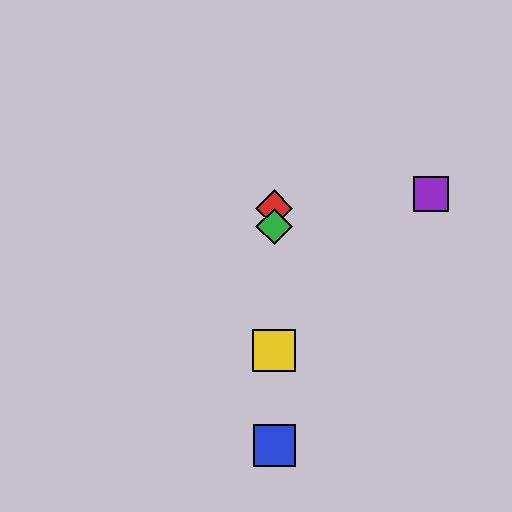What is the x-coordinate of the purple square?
The purple square is at x≈431.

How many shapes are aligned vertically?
4 shapes (the red diamond, the blue square, the green diamond, the yellow square) are aligned vertically.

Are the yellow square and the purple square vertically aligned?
No, the yellow square is at x≈274 and the purple square is at x≈431.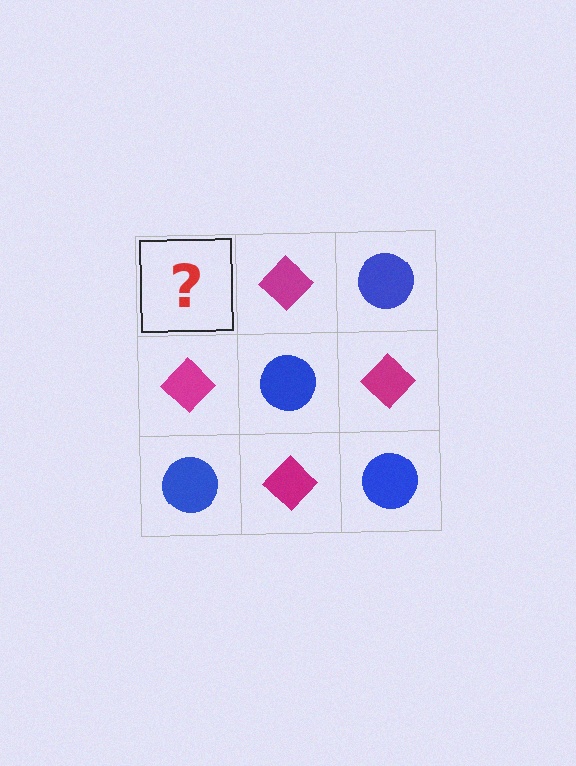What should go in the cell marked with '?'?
The missing cell should contain a blue circle.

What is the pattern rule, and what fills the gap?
The rule is that it alternates blue circle and magenta diamond in a checkerboard pattern. The gap should be filled with a blue circle.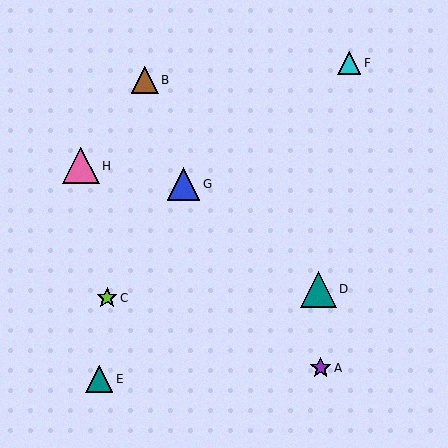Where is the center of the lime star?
The center of the lime star is at (107, 298).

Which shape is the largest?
The pink triangle (labeled H) is the largest.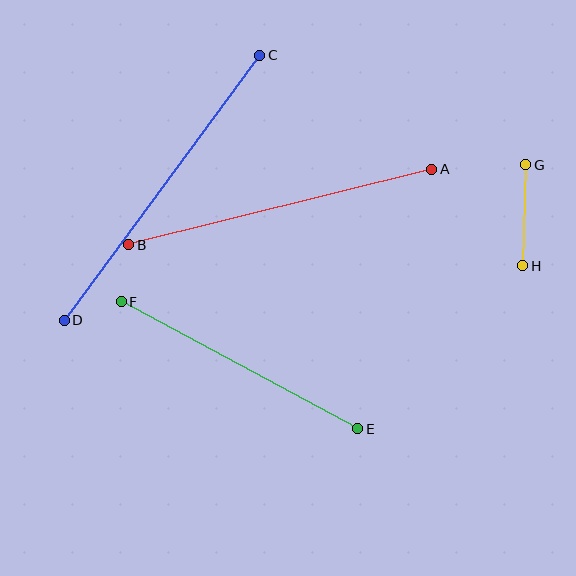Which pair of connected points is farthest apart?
Points C and D are farthest apart.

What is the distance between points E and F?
The distance is approximately 268 pixels.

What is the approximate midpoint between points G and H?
The midpoint is at approximately (524, 215) pixels.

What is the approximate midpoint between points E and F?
The midpoint is at approximately (239, 365) pixels.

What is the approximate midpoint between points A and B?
The midpoint is at approximately (280, 207) pixels.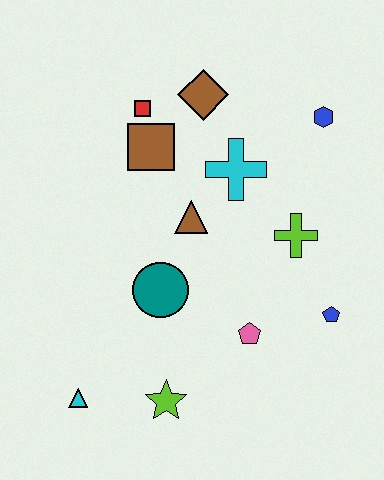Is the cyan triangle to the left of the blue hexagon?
Yes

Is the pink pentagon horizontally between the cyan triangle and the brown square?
No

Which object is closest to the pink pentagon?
The blue pentagon is closest to the pink pentagon.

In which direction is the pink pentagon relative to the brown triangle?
The pink pentagon is below the brown triangle.